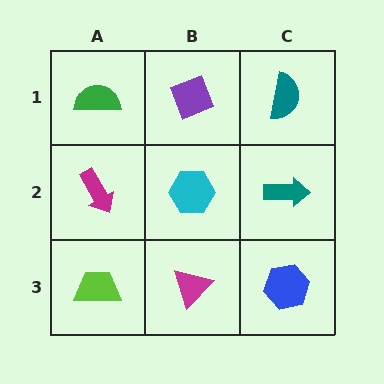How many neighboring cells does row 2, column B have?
4.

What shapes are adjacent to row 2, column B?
A purple diamond (row 1, column B), a magenta triangle (row 3, column B), a magenta arrow (row 2, column A), a teal arrow (row 2, column C).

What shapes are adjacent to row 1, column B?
A cyan hexagon (row 2, column B), a green semicircle (row 1, column A), a teal semicircle (row 1, column C).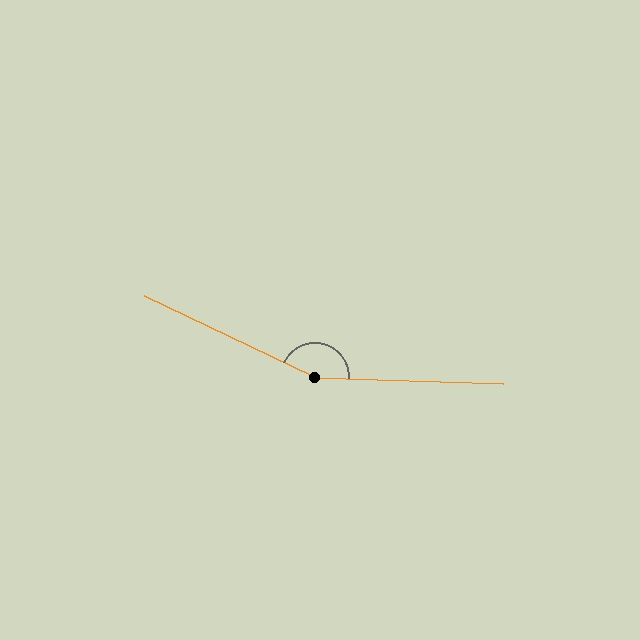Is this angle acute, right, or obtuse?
It is obtuse.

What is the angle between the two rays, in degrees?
Approximately 156 degrees.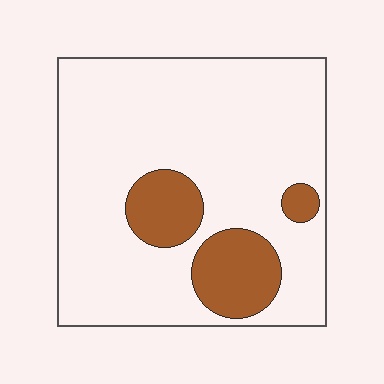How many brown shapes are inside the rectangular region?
3.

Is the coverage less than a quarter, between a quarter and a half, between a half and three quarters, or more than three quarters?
Less than a quarter.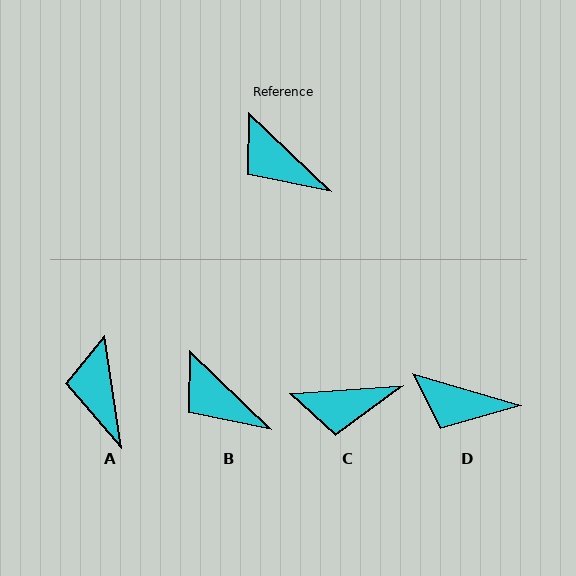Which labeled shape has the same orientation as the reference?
B.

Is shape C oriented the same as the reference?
No, it is off by about 48 degrees.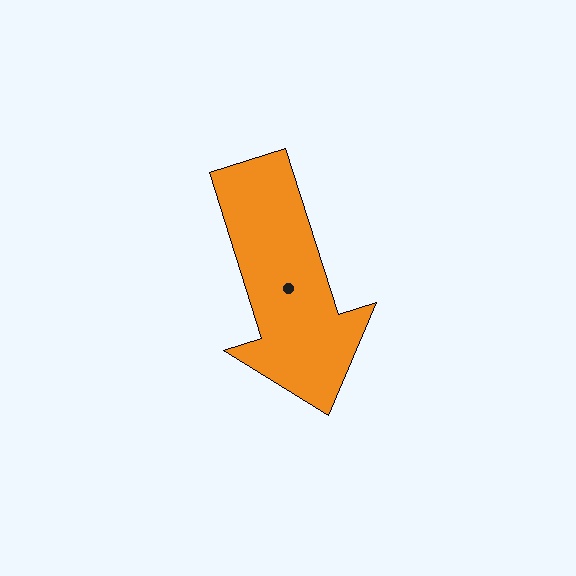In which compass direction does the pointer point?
South.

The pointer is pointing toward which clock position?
Roughly 5 o'clock.